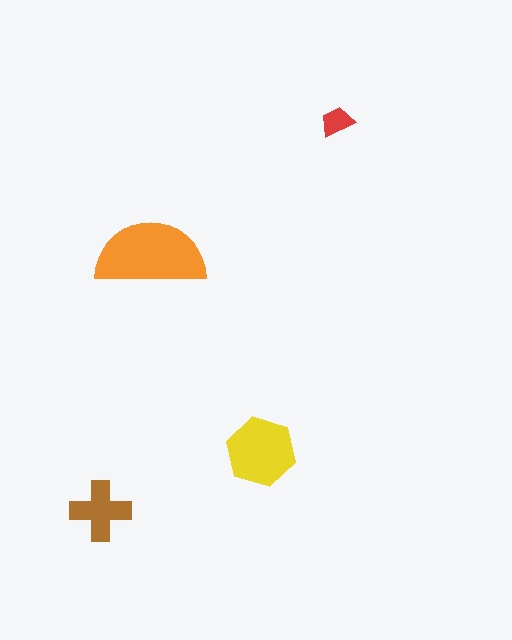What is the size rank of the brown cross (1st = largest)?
3rd.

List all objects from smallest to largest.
The red trapezoid, the brown cross, the yellow hexagon, the orange semicircle.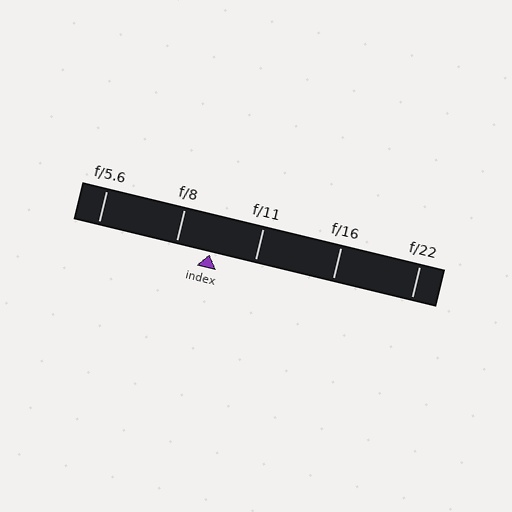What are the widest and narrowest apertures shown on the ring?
The widest aperture shown is f/5.6 and the narrowest is f/22.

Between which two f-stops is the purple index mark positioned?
The index mark is between f/8 and f/11.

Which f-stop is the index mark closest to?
The index mark is closest to f/8.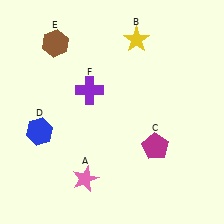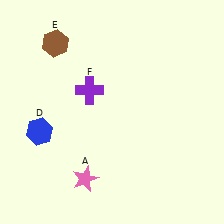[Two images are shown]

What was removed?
The magenta pentagon (C), the yellow star (B) were removed in Image 2.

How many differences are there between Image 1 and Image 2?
There are 2 differences between the two images.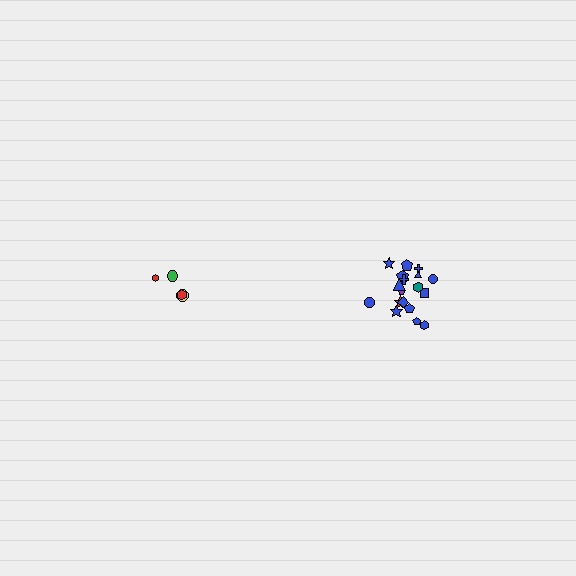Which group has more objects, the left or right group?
The right group.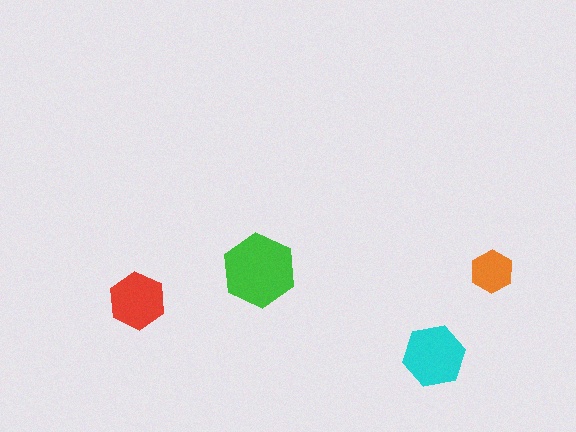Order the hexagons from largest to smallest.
the green one, the cyan one, the red one, the orange one.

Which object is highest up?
The green hexagon is topmost.